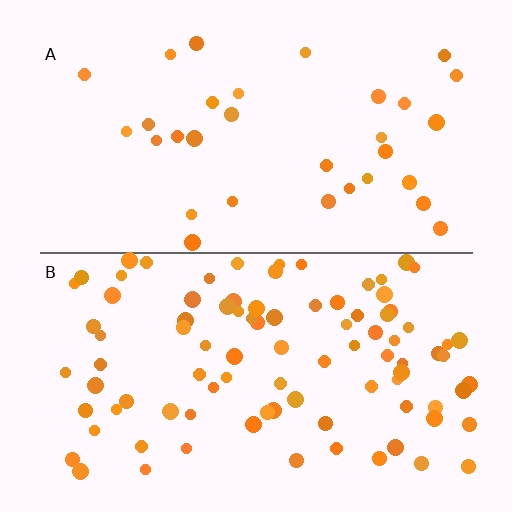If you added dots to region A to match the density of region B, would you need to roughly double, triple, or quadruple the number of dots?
Approximately triple.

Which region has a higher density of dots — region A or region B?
B (the bottom).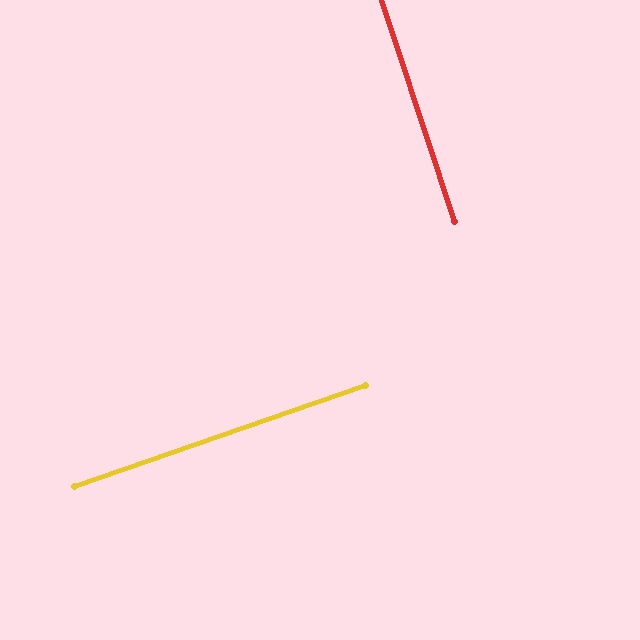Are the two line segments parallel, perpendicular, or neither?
Perpendicular — they meet at approximately 89°.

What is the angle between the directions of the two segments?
Approximately 89 degrees.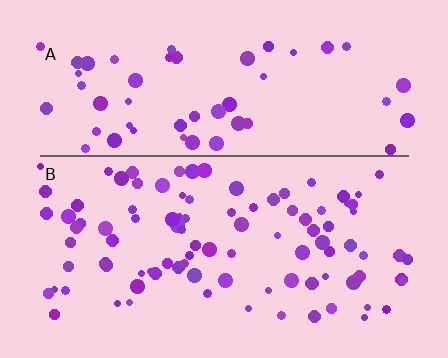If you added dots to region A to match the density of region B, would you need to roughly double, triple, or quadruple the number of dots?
Approximately double.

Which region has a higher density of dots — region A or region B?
B (the bottom).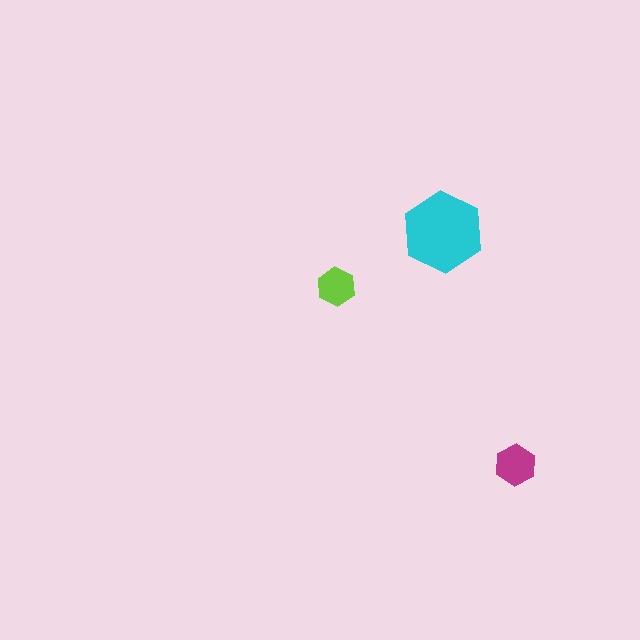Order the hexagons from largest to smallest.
the cyan one, the magenta one, the lime one.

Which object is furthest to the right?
The magenta hexagon is rightmost.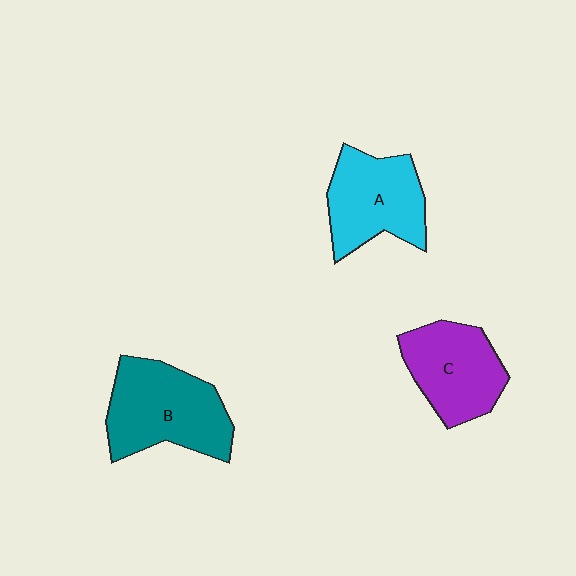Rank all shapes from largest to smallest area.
From largest to smallest: B (teal), A (cyan), C (purple).